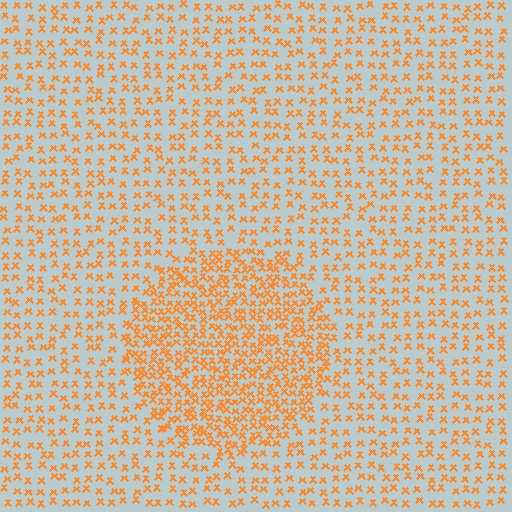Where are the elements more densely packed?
The elements are more densely packed inside the circle boundary.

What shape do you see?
I see a circle.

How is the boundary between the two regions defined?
The boundary is defined by a change in element density (approximately 2.0x ratio). All elements are the same color, size, and shape.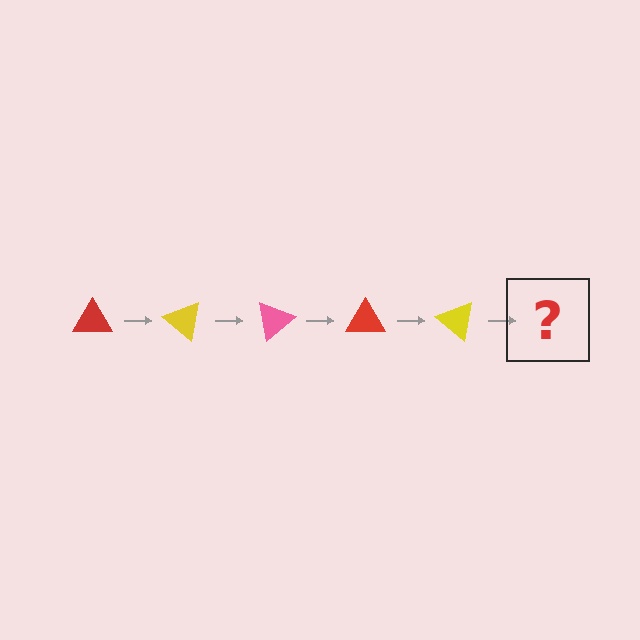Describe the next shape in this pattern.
It should be a pink triangle, rotated 200 degrees from the start.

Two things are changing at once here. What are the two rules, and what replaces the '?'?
The two rules are that it rotates 40 degrees each step and the color cycles through red, yellow, and pink. The '?' should be a pink triangle, rotated 200 degrees from the start.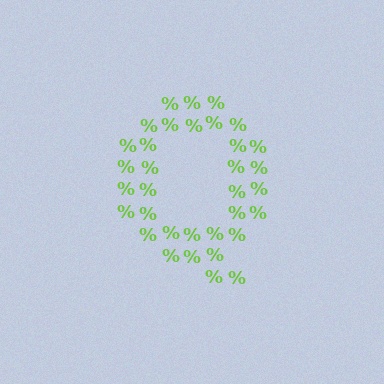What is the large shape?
The large shape is the letter Q.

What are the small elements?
The small elements are percent signs.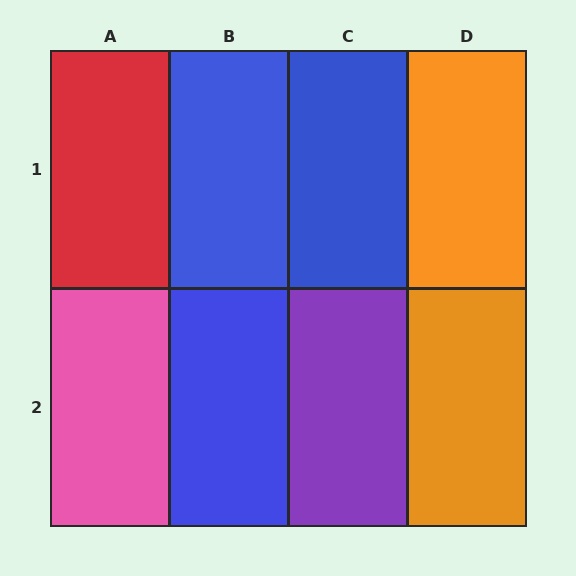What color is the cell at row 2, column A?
Pink.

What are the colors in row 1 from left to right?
Red, blue, blue, orange.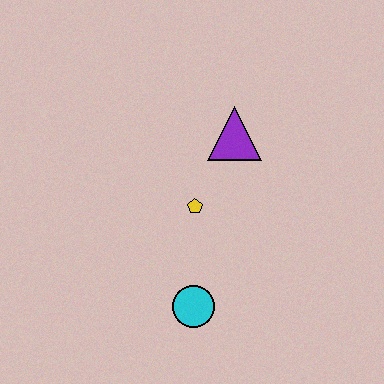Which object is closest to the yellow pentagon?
The purple triangle is closest to the yellow pentagon.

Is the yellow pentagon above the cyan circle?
Yes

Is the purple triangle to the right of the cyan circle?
Yes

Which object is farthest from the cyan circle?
The purple triangle is farthest from the cyan circle.